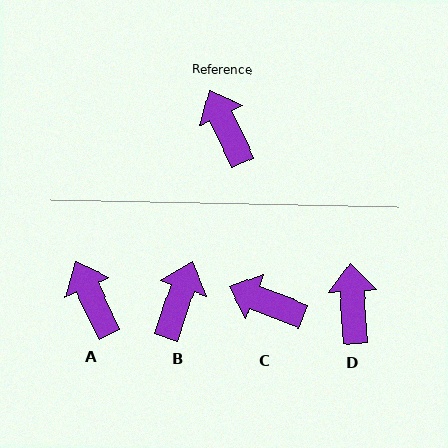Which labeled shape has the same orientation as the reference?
A.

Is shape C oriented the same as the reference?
No, it is off by about 43 degrees.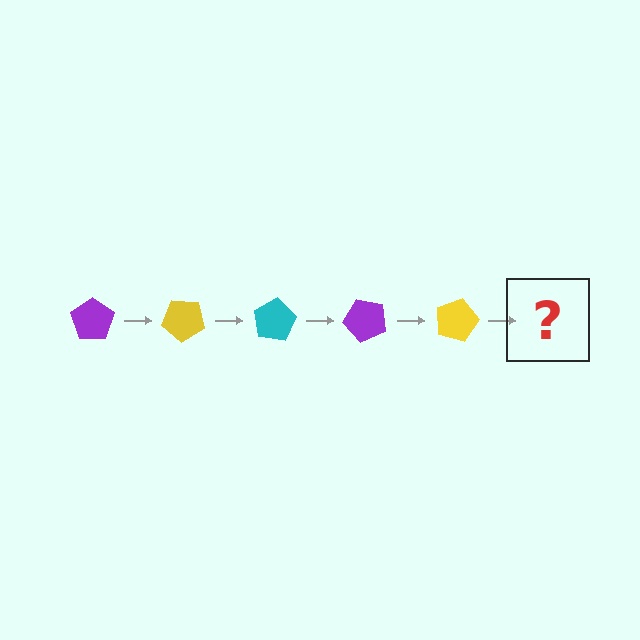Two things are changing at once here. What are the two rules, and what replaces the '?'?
The two rules are that it rotates 40 degrees each step and the color cycles through purple, yellow, and cyan. The '?' should be a cyan pentagon, rotated 200 degrees from the start.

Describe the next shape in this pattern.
It should be a cyan pentagon, rotated 200 degrees from the start.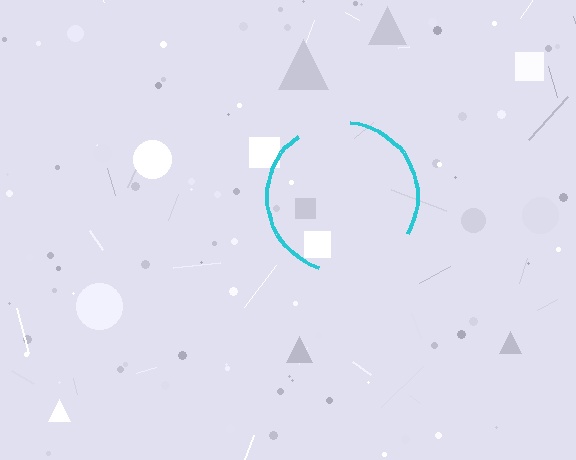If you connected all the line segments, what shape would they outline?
They would outline a circle.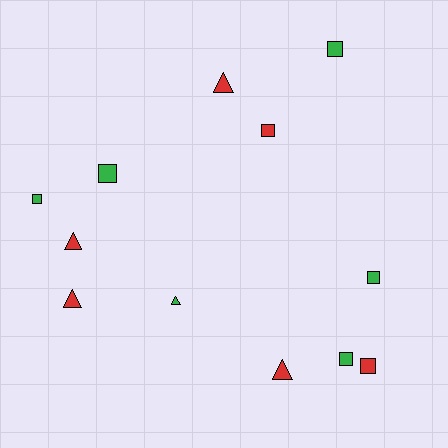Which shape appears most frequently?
Square, with 7 objects.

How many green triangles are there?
There is 1 green triangle.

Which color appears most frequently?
Green, with 6 objects.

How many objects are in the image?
There are 12 objects.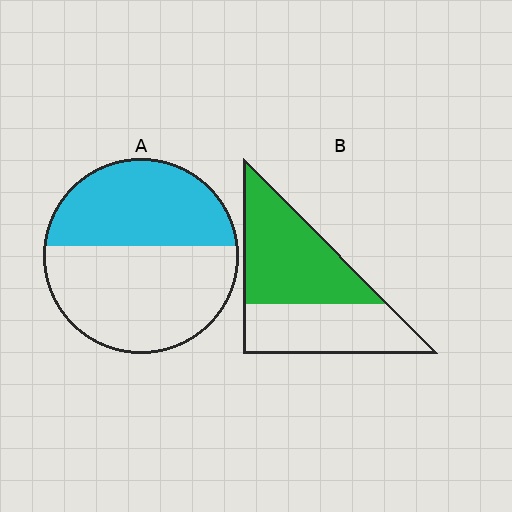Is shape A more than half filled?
No.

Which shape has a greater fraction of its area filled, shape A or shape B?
Shape B.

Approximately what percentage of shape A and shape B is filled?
A is approximately 45% and B is approximately 55%.